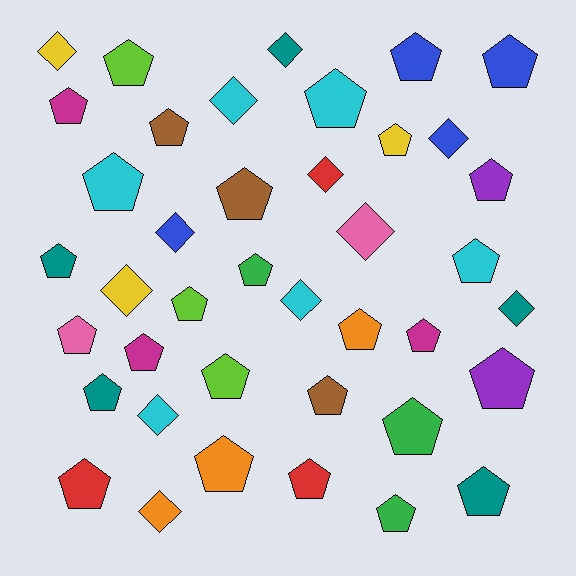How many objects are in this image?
There are 40 objects.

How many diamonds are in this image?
There are 12 diamonds.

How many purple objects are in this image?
There are 2 purple objects.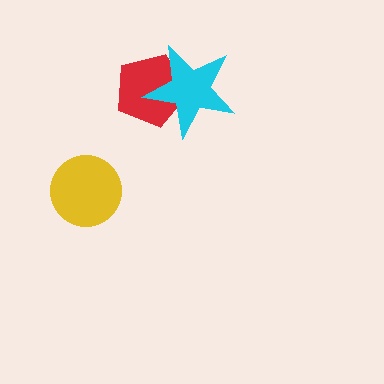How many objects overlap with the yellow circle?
0 objects overlap with the yellow circle.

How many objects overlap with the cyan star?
1 object overlaps with the cyan star.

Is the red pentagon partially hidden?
Yes, it is partially covered by another shape.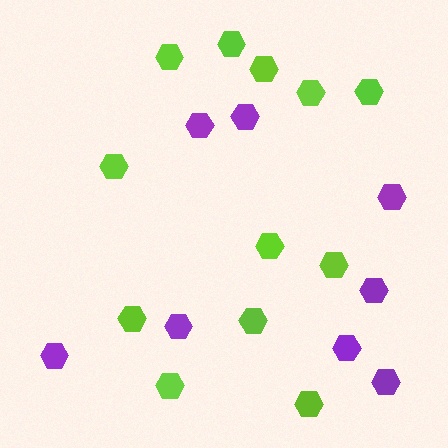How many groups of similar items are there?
There are 2 groups: one group of lime hexagons (12) and one group of purple hexagons (8).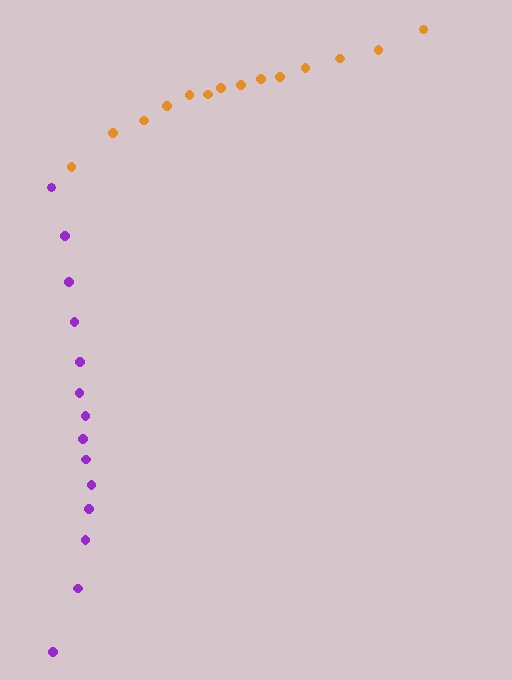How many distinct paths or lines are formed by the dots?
There are 2 distinct paths.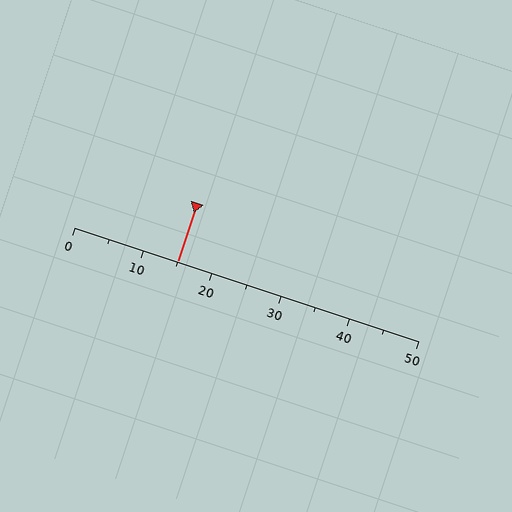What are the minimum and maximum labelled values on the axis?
The axis runs from 0 to 50.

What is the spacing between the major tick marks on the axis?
The major ticks are spaced 10 apart.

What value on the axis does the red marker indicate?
The marker indicates approximately 15.